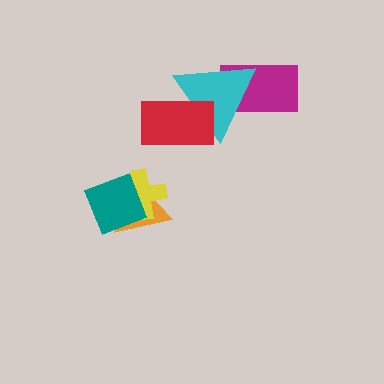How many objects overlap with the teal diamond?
2 objects overlap with the teal diamond.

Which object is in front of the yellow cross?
The teal diamond is in front of the yellow cross.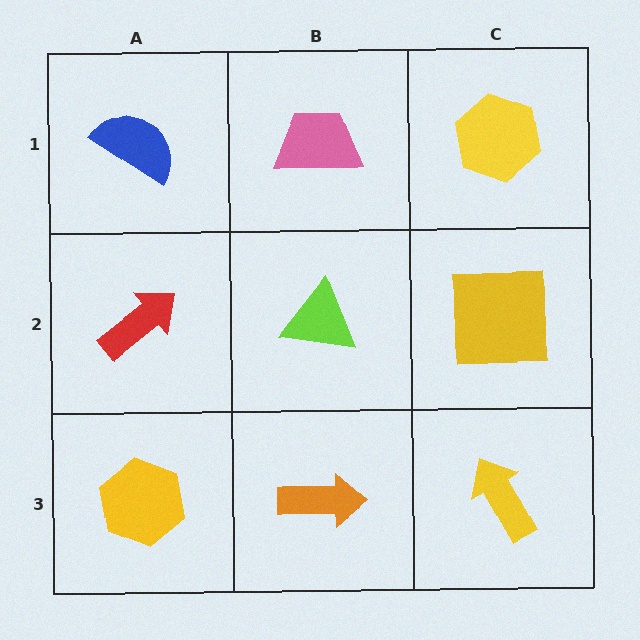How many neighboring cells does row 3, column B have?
3.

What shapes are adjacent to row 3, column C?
A yellow square (row 2, column C), an orange arrow (row 3, column B).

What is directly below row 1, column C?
A yellow square.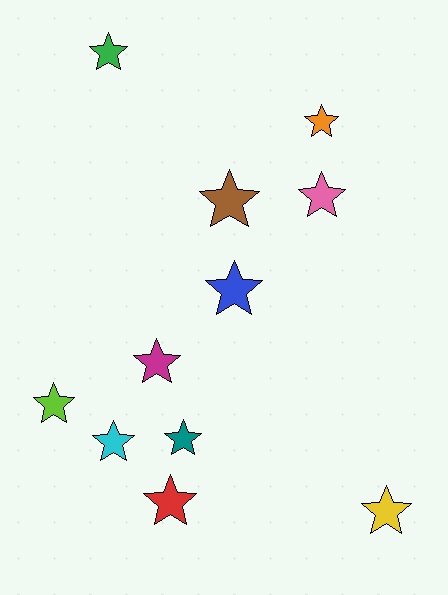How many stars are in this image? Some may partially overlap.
There are 11 stars.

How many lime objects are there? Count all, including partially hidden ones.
There is 1 lime object.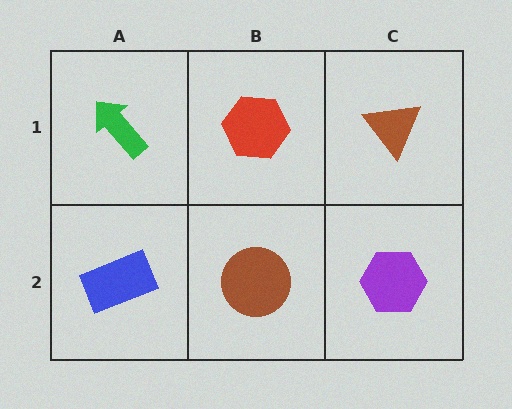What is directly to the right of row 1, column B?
A brown triangle.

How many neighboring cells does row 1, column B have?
3.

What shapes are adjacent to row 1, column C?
A purple hexagon (row 2, column C), a red hexagon (row 1, column B).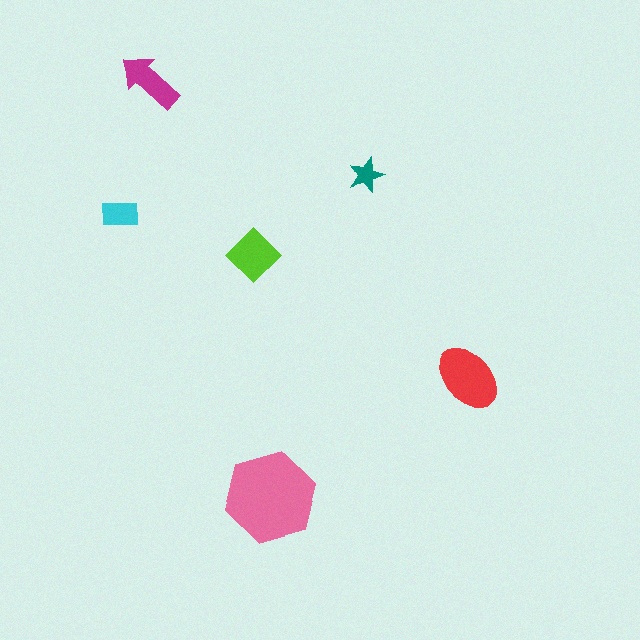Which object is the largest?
The pink hexagon.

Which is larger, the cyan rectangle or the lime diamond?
The lime diamond.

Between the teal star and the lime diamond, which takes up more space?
The lime diamond.